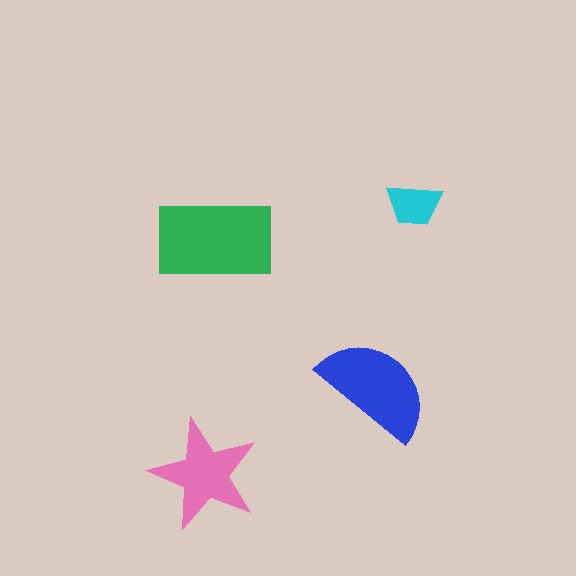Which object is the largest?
The green rectangle.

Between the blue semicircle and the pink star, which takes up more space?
The blue semicircle.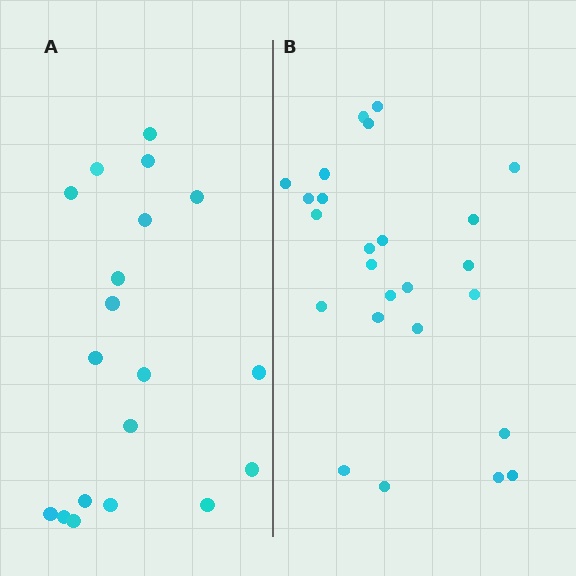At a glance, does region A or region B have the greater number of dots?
Region B (the right region) has more dots.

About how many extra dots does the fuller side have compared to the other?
Region B has about 6 more dots than region A.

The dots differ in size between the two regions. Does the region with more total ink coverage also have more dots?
No. Region A has more total ink coverage because its dots are larger, but region B actually contains more individual dots. Total area can be misleading — the number of items is what matters here.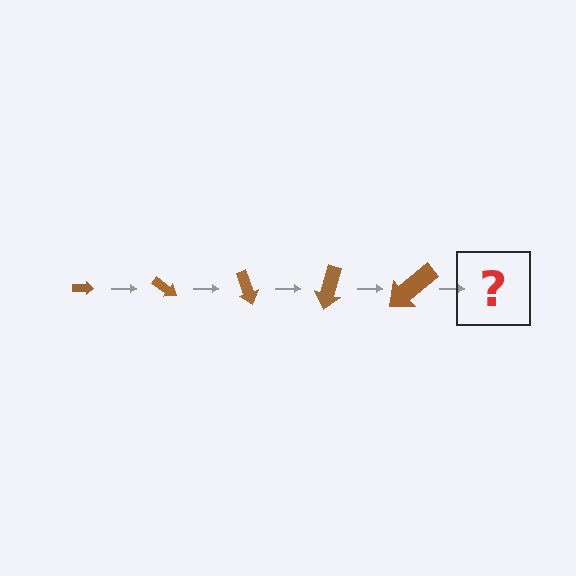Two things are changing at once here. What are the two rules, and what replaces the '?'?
The two rules are that the arrow grows larger each step and it rotates 35 degrees each step. The '?' should be an arrow, larger than the previous one and rotated 175 degrees from the start.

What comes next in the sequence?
The next element should be an arrow, larger than the previous one and rotated 175 degrees from the start.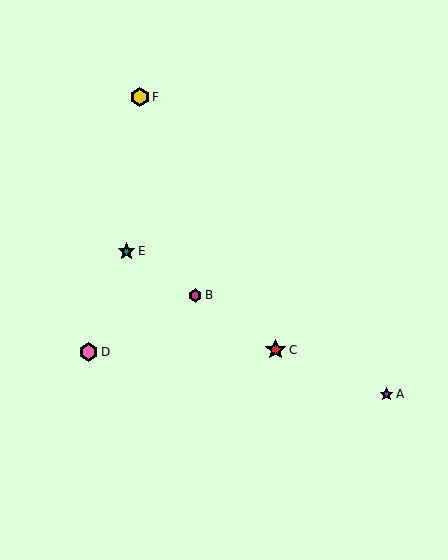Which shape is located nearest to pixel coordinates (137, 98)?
The yellow hexagon (labeled F) at (140, 97) is nearest to that location.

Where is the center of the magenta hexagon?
The center of the magenta hexagon is at (195, 295).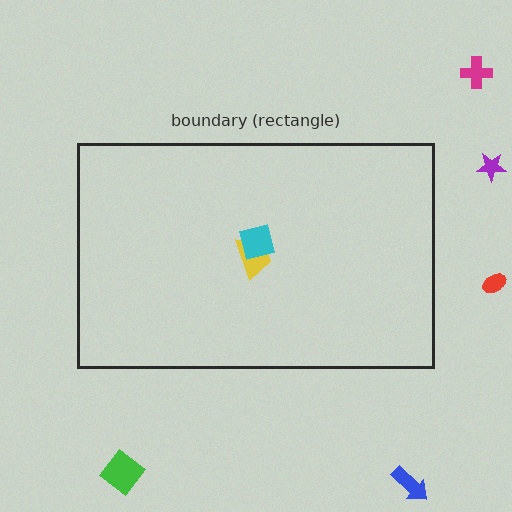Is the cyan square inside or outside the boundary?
Inside.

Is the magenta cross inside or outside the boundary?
Outside.